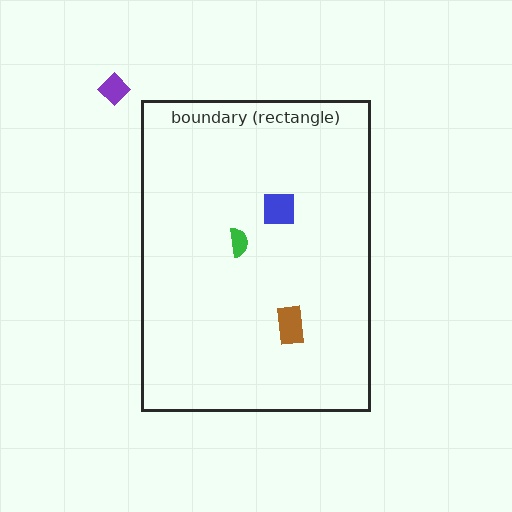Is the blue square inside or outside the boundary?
Inside.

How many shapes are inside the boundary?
3 inside, 1 outside.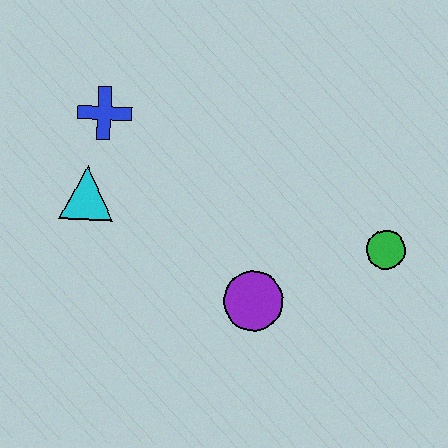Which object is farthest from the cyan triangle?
The green circle is farthest from the cyan triangle.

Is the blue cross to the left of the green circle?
Yes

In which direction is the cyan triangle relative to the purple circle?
The cyan triangle is to the left of the purple circle.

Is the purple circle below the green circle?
Yes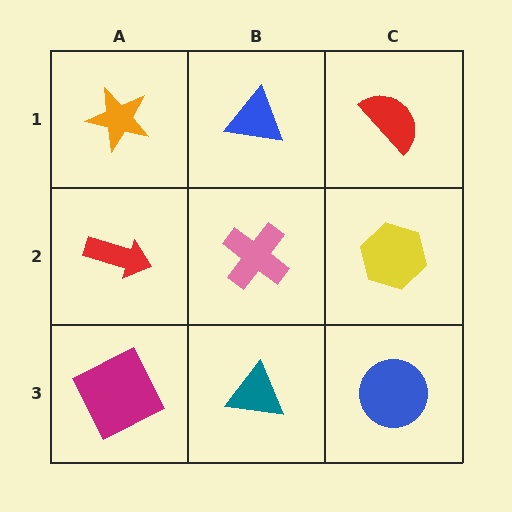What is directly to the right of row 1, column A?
A blue triangle.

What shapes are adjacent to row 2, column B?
A blue triangle (row 1, column B), a teal triangle (row 3, column B), a red arrow (row 2, column A), a yellow hexagon (row 2, column C).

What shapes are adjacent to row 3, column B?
A pink cross (row 2, column B), a magenta square (row 3, column A), a blue circle (row 3, column C).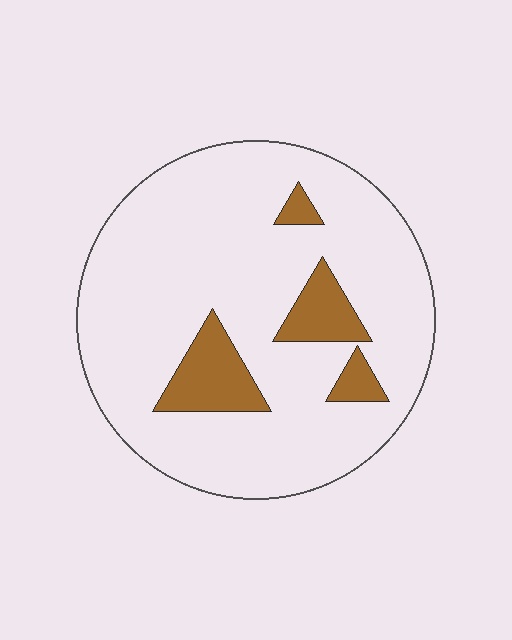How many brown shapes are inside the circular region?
4.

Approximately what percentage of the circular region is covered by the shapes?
Approximately 15%.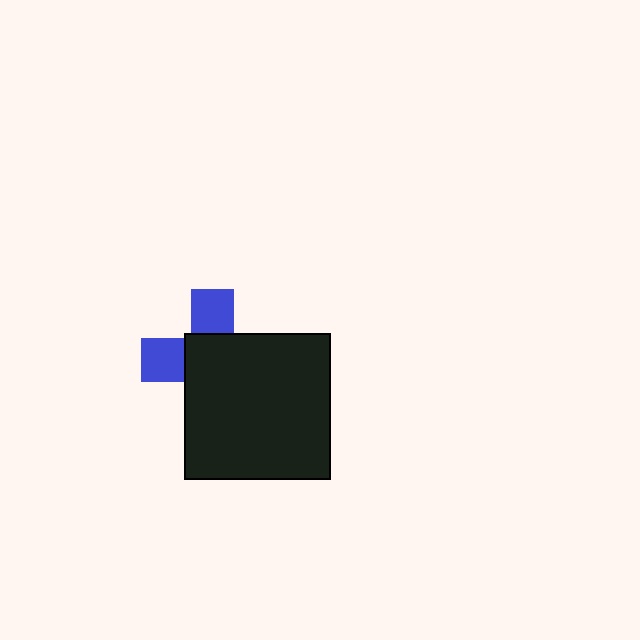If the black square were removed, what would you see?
You would see the complete blue cross.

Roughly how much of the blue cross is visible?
A small part of it is visible (roughly 36%).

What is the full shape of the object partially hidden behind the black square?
The partially hidden object is a blue cross.